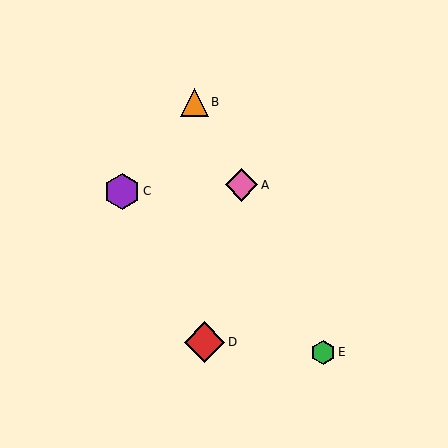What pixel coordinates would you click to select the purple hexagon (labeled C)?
Click at (122, 191) to select the purple hexagon C.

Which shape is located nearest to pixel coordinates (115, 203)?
The purple hexagon (labeled C) at (122, 191) is nearest to that location.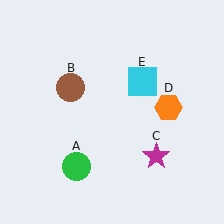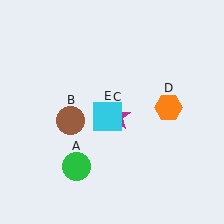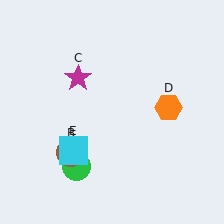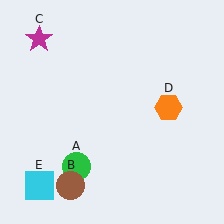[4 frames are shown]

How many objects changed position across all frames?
3 objects changed position: brown circle (object B), magenta star (object C), cyan square (object E).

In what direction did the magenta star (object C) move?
The magenta star (object C) moved up and to the left.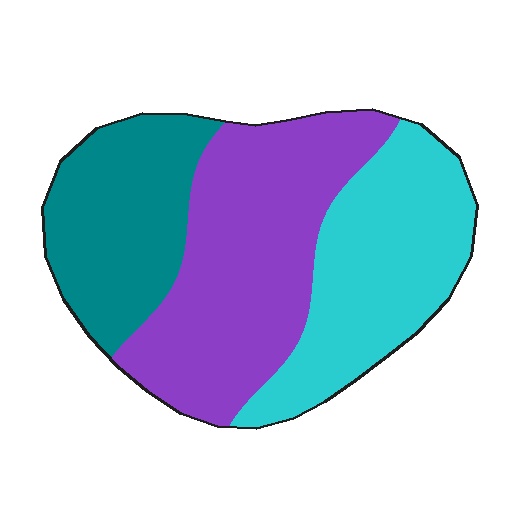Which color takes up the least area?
Teal, at roughly 25%.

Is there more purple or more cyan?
Purple.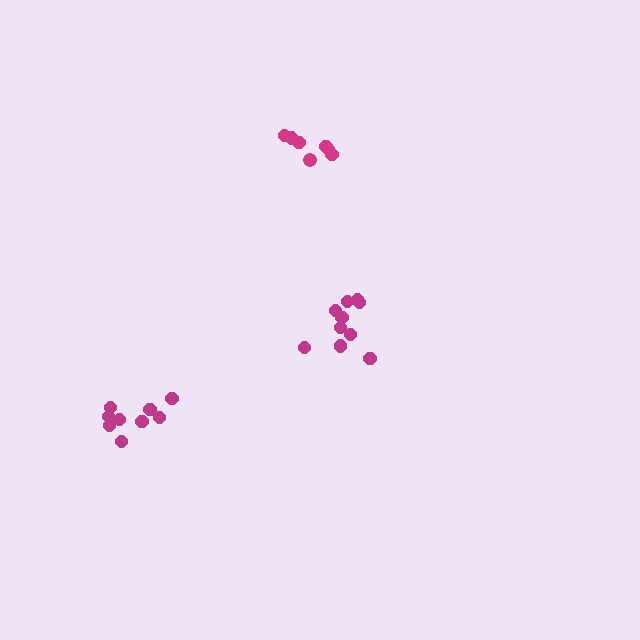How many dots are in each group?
Group 1: 9 dots, Group 2: 7 dots, Group 3: 10 dots (26 total).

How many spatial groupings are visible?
There are 3 spatial groupings.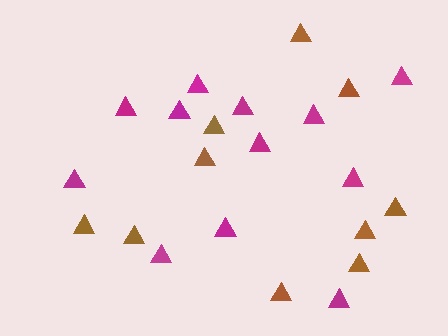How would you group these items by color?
There are 2 groups: one group of magenta triangles (12) and one group of brown triangles (10).